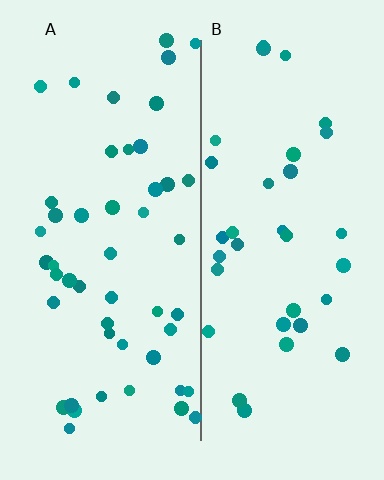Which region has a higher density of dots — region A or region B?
A (the left).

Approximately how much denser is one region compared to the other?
Approximately 1.4× — region A over region B.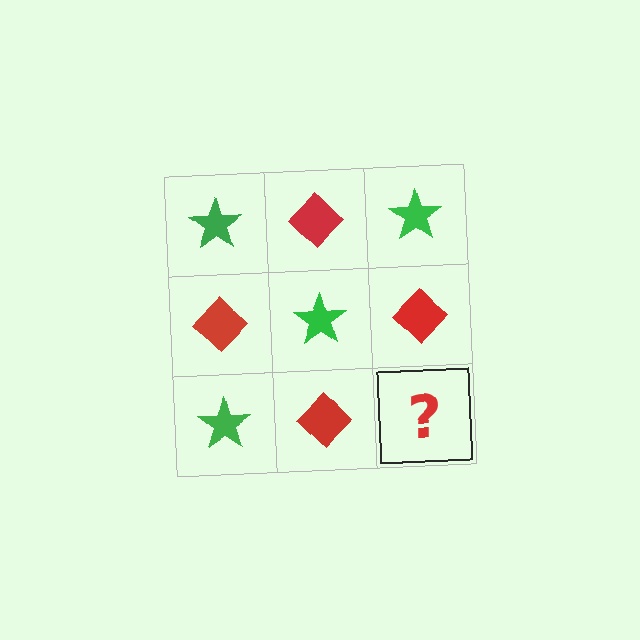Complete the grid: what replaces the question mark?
The question mark should be replaced with a green star.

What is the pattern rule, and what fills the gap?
The rule is that it alternates green star and red diamond in a checkerboard pattern. The gap should be filled with a green star.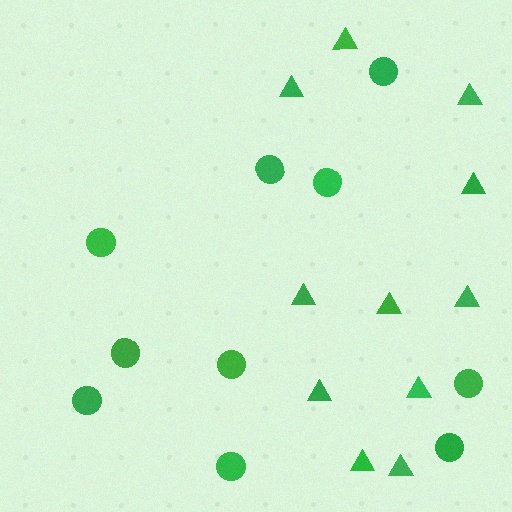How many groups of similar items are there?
There are 2 groups: one group of circles (10) and one group of triangles (11).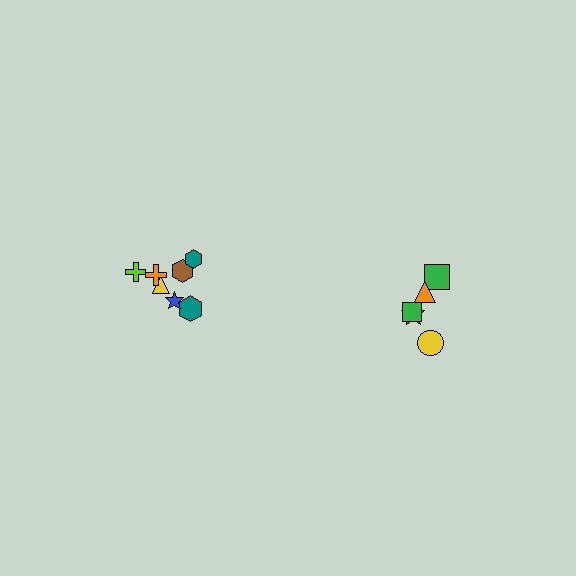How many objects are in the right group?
There are 5 objects.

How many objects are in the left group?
There are 7 objects.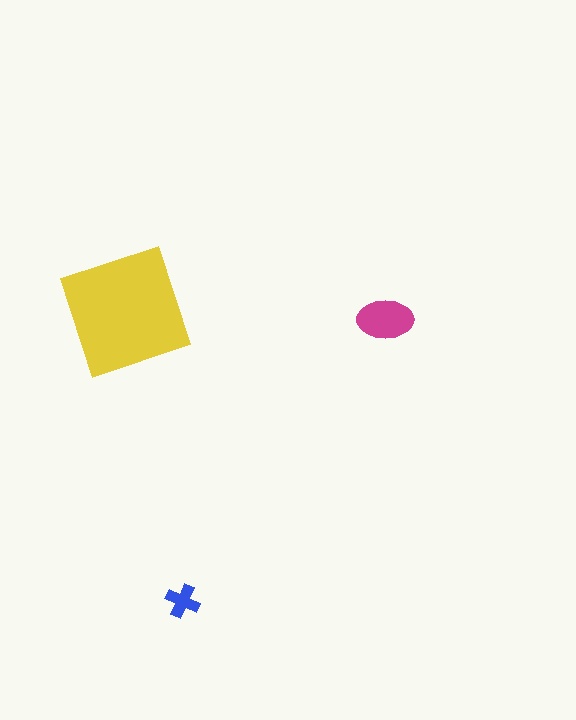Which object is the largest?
The yellow square.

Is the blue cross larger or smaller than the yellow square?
Smaller.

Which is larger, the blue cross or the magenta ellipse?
The magenta ellipse.